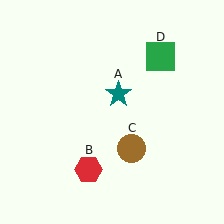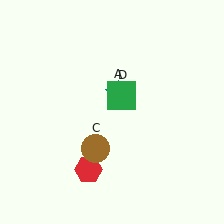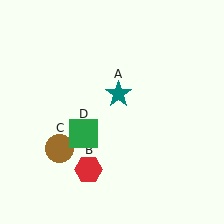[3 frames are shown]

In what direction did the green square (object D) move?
The green square (object D) moved down and to the left.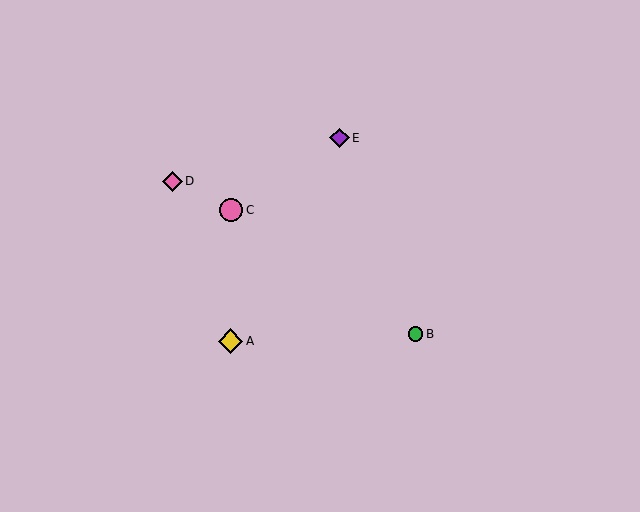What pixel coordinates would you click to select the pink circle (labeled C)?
Click at (231, 210) to select the pink circle C.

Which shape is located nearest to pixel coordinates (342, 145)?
The purple diamond (labeled E) at (339, 138) is nearest to that location.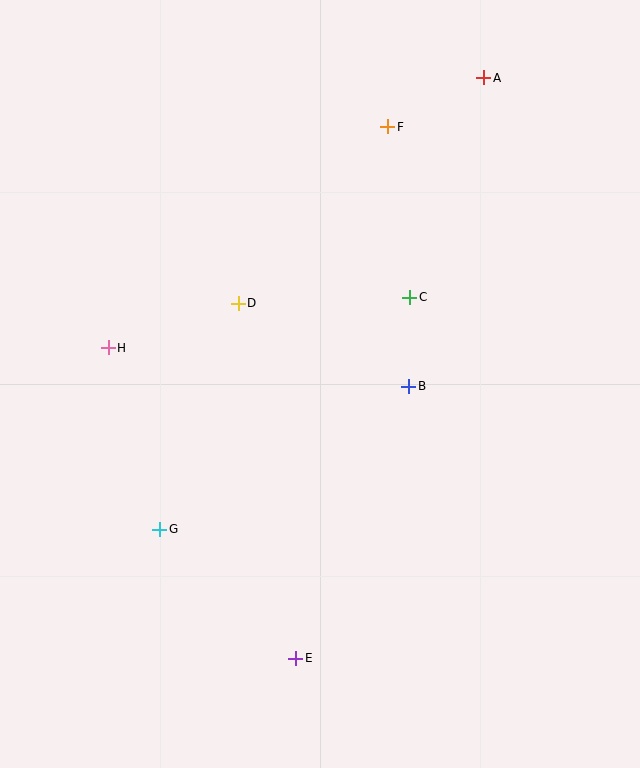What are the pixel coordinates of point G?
Point G is at (160, 529).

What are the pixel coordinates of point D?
Point D is at (238, 303).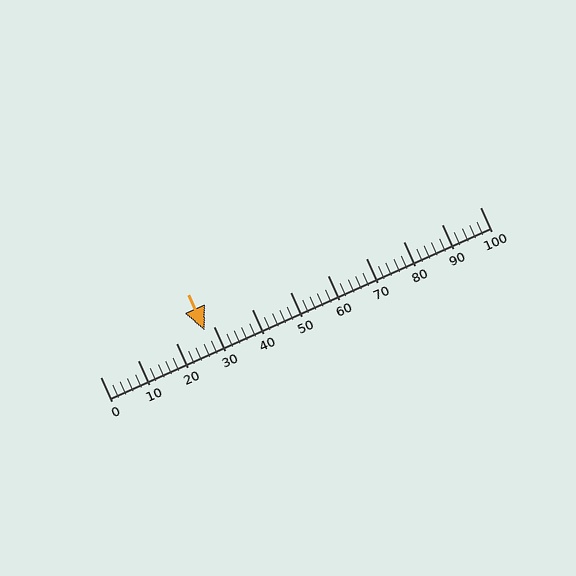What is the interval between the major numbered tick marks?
The major tick marks are spaced 10 units apart.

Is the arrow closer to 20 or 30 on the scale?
The arrow is closer to 30.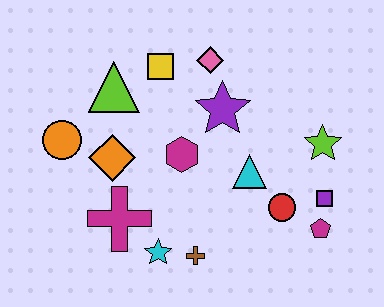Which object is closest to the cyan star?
The brown cross is closest to the cyan star.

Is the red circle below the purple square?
Yes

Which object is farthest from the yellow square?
The magenta pentagon is farthest from the yellow square.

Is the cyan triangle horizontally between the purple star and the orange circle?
No